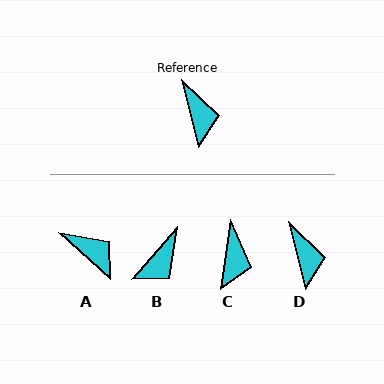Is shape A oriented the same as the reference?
No, it is off by about 34 degrees.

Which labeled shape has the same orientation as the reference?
D.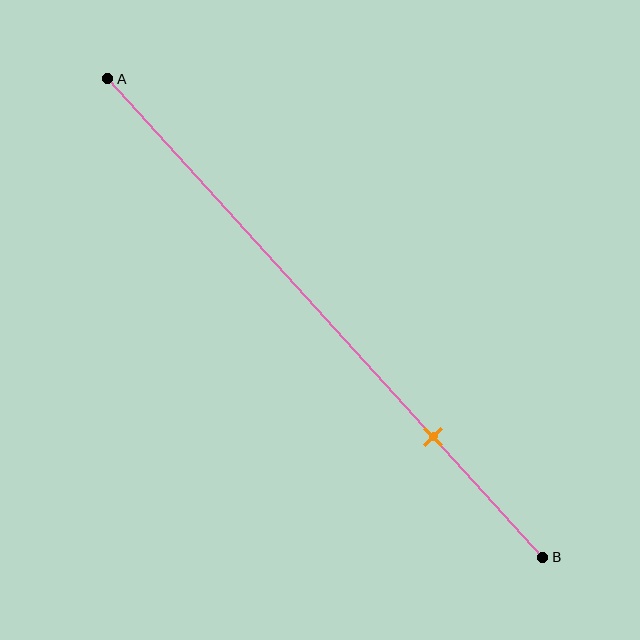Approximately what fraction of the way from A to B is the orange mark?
The orange mark is approximately 75% of the way from A to B.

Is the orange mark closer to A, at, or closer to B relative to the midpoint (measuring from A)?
The orange mark is closer to point B than the midpoint of segment AB.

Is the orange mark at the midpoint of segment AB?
No, the mark is at about 75% from A, not at the 50% midpoint.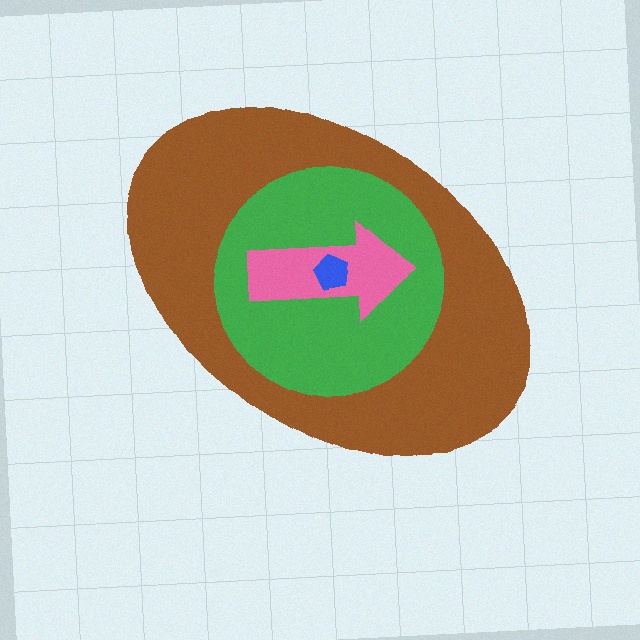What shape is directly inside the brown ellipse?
The green circle.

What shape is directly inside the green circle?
The pink arrow.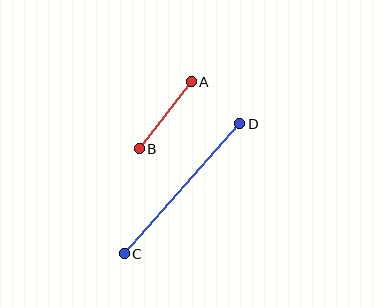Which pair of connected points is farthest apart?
Points C and D are farthest apart.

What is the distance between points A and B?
The distance is approximately 85 pixels.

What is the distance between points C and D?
The distance is approximately 174 pixels.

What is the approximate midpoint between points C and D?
The midpoint is at approximately (182, 189) pixels.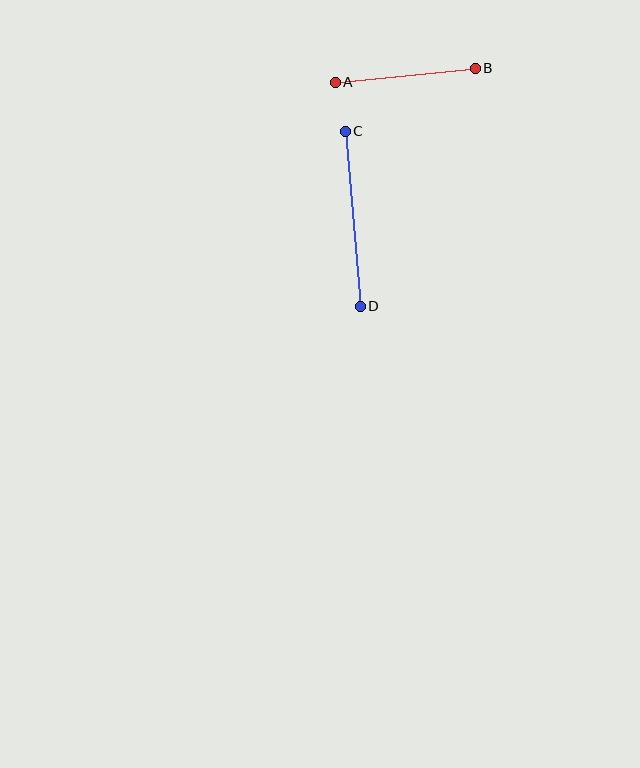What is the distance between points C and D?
The distance is approximately 176 pixels.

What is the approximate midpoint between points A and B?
The midpoint is at approximately (405, 75) pixels.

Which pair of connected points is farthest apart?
Points C and D are farthest apart.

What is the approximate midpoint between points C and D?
The midpoint is at approximately (353, 219) pixels.